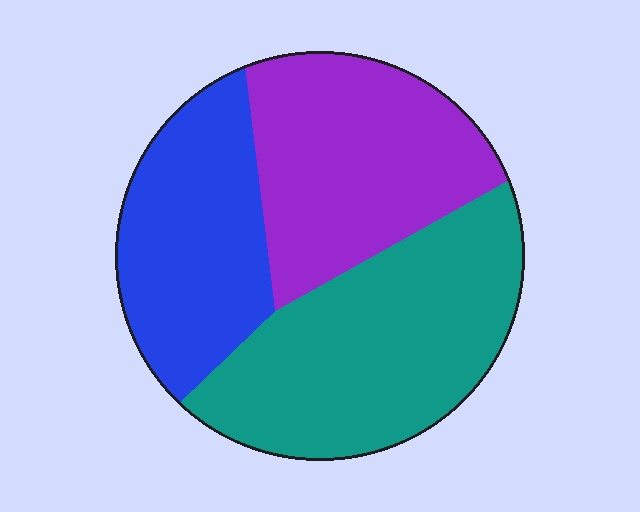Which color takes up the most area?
Teal, at roughly 40%.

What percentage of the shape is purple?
Purple covers about 30% of the shape.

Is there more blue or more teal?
Teal.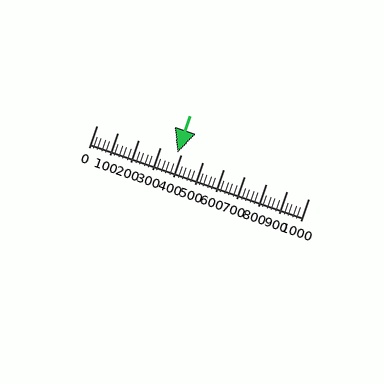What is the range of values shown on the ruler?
The ruler shows values from 0 to 1000.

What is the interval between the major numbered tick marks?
The major tick marks are spaced 100 units apart.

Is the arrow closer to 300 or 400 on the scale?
The arrow is closer to 400.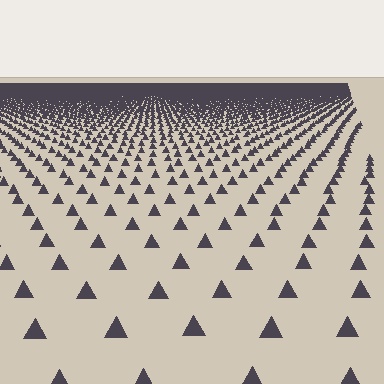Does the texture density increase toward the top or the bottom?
Density increases toward the top.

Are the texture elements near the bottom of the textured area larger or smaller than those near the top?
Larger. Near the bottom, elements are closer to the viewer and appear at a bigger on-screen size.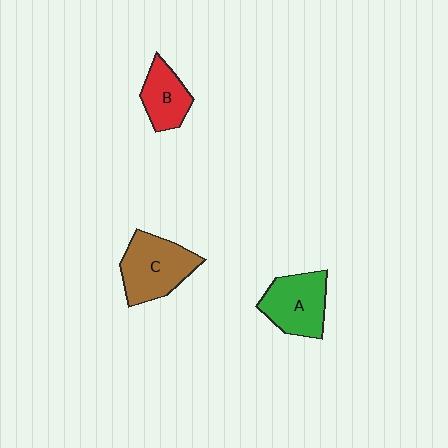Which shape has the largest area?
Shape C (brown).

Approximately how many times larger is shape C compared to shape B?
Approximately 1.5 times.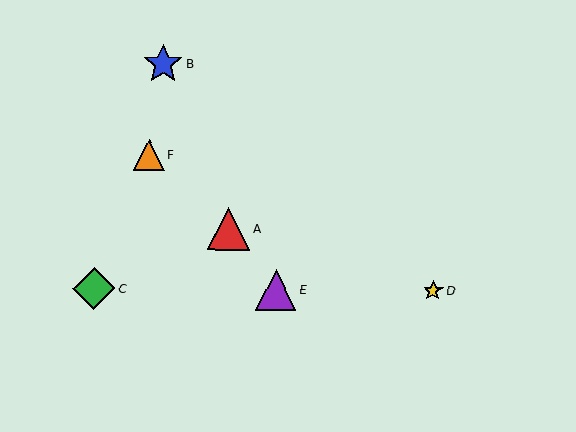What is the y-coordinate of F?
Object F is at y≈155.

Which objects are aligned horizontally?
Objects C, D, E are aligned horizontally.